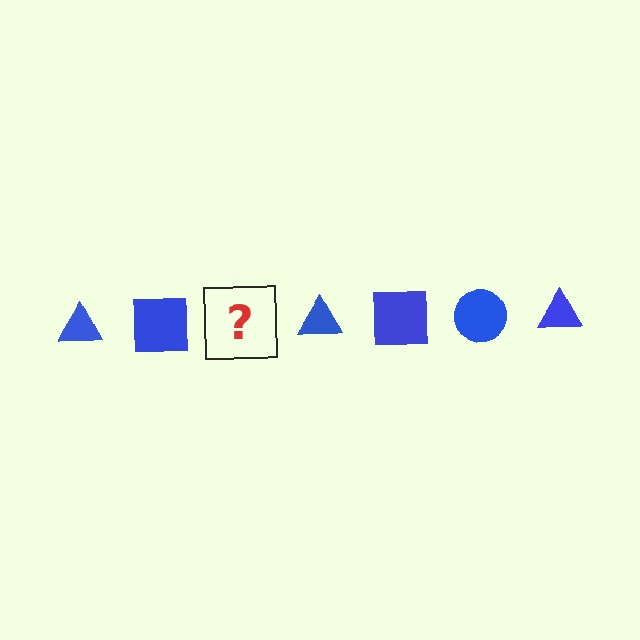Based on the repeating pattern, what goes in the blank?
The blank should be a blue circle.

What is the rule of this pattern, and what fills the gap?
The rule is that the pattern cycles through triangle, square, circle shapes in blue. The gap should be filled with a blue circle.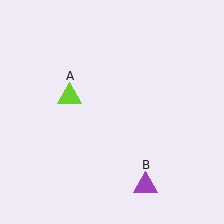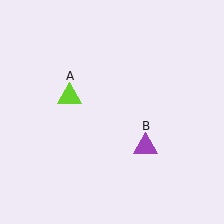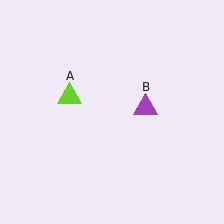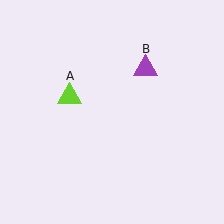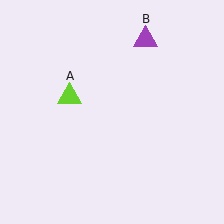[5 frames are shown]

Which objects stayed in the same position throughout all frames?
Lime triangle (object A) remained stationary.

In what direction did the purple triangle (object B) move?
The purple triangle (object B) moved up.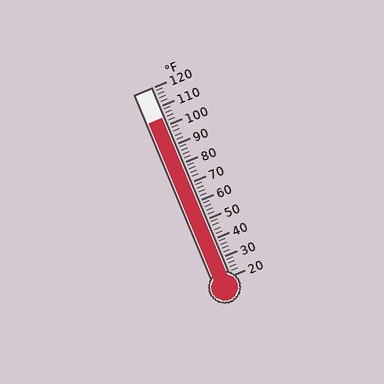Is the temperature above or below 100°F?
The temperature is above 100°F.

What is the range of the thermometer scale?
The thermometer scale ranges from 20°F to 120°F.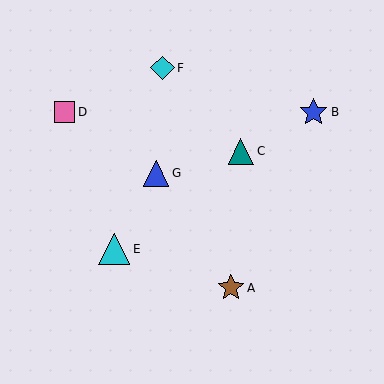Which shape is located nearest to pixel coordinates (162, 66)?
The cyan diamond (labeled F) at (163, 68) is nearest to that location.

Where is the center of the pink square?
The center of the pink square is at (64, 112).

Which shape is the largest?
The cyan triangle (labeled E) is the largest.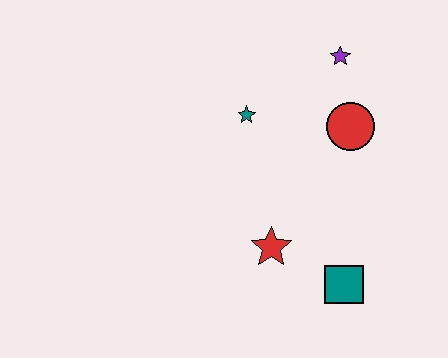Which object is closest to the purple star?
The red circle is closest to the purple star.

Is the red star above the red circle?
No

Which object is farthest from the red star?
The purple star is farthest from the red star.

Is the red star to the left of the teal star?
No